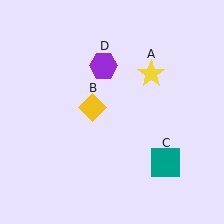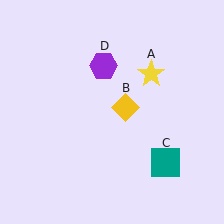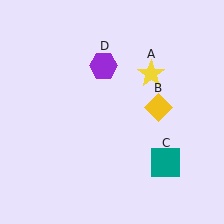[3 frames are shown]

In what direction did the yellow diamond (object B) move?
The yellow diamond (object B) moved right.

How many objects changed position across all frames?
1 object changed position: yellow diamond (object B).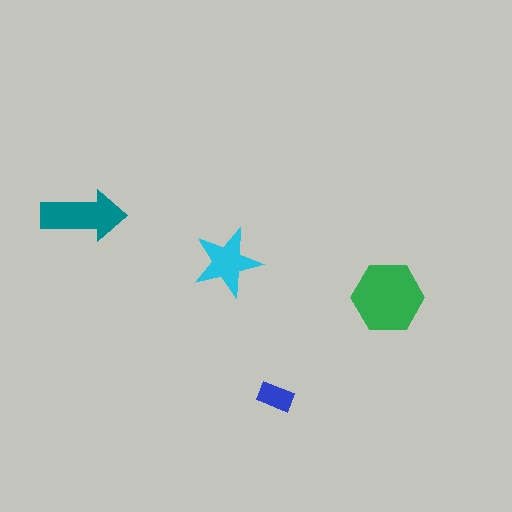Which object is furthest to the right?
The green hexagon is rightmost.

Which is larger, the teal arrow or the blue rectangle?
The teal arrow.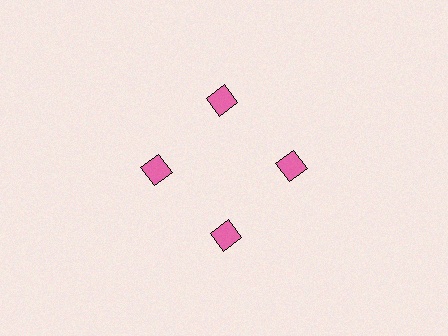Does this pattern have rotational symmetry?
Yes, this pattern has 4-fold rotational symmetry. It looks the same after rotating 90 degrees around the center.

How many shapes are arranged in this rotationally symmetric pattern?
There are 4 shapes, arranged in 4 groups of 1.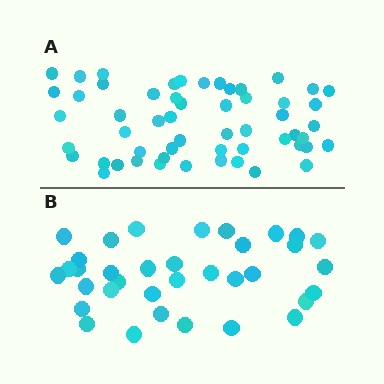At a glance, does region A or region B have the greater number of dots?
Region A (the top region) has more dots.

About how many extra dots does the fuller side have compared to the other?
Region A has approximately 20 more dots than region B.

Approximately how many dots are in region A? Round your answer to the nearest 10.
About 60 dots. (The exact count is 55, which rounds to 60.)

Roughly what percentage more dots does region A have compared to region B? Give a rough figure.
About 55% more.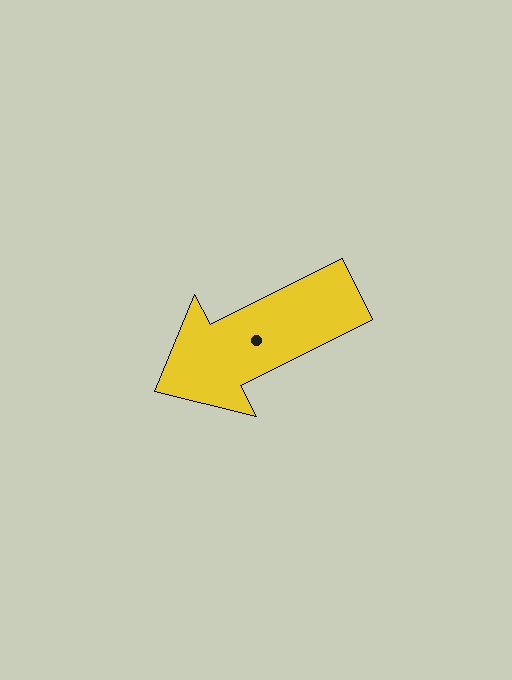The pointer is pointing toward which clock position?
Roughly 8 o'clock.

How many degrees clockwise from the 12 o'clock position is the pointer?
Approximately 243 degrees.